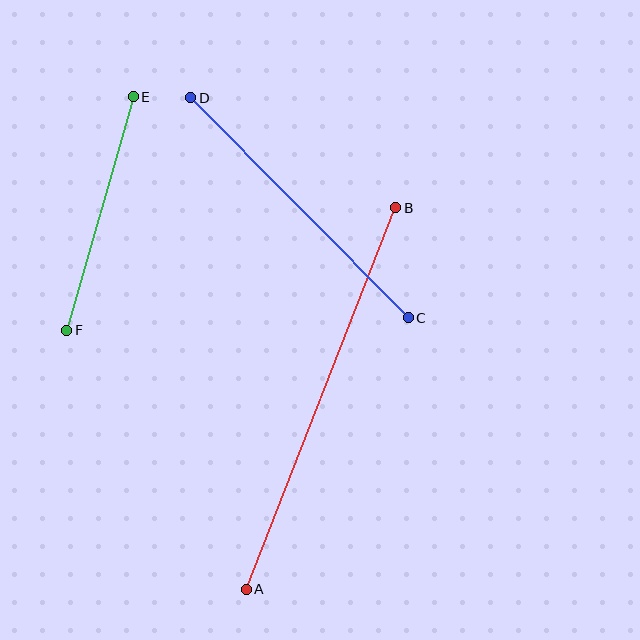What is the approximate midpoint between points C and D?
The midpoint is at approximately (300, 208) pixels.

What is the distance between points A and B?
The distance is approximately 410 pixels.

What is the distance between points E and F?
The distance is approximately 242 pixels.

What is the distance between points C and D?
The distance is approximately 309 pixels.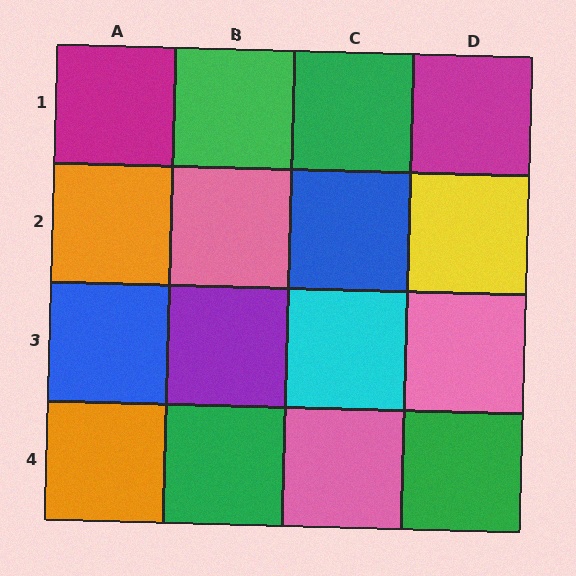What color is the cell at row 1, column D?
Magenta.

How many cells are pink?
3 cells are pink.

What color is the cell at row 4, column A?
Orange.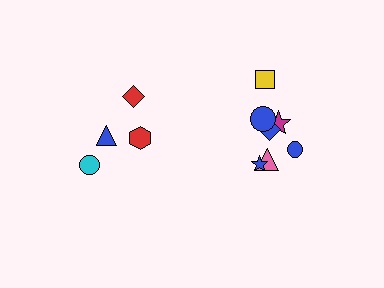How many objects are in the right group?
There are 7 objects.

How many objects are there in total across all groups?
There are 11 objects.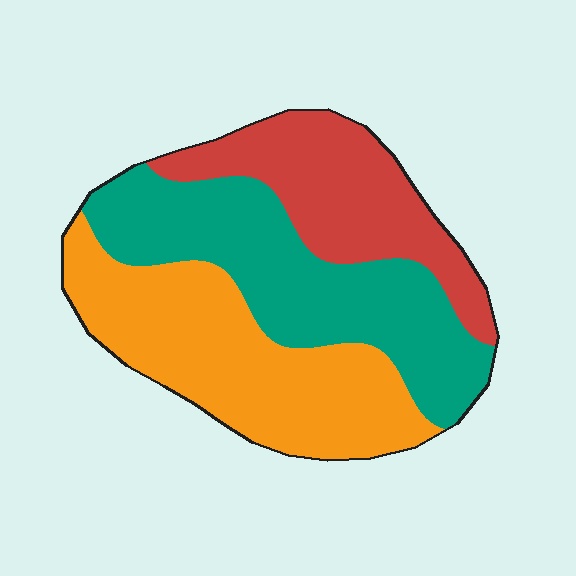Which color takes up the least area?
Red, at roughly 25%.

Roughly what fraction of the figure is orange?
Orange covers 38% of the figure.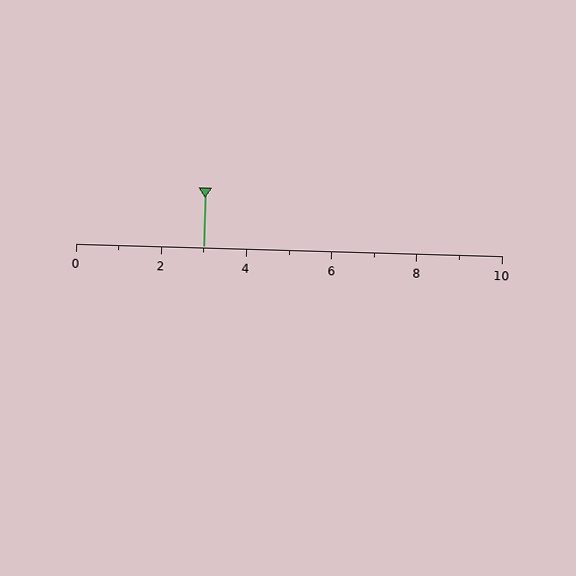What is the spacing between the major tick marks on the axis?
The major ticks are spaced 2 apart.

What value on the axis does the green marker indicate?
The marker indicates approximately 3.